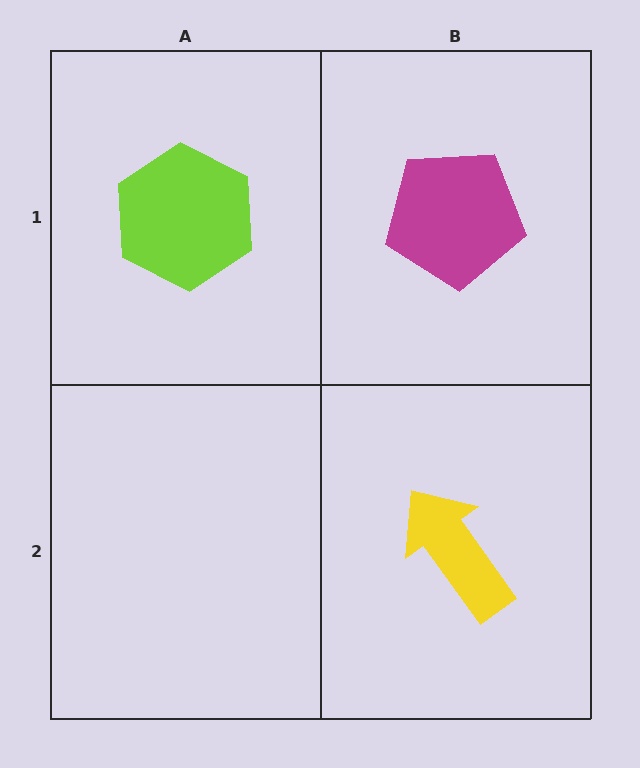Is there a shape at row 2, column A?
No, that cell is empty.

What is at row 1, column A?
A lime hexagon.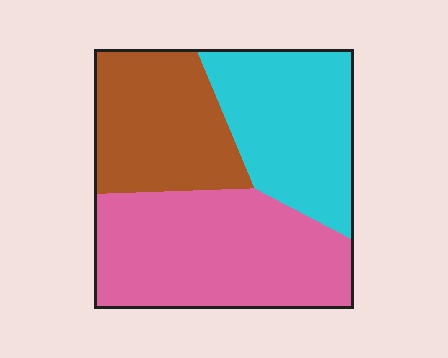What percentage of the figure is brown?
Brown takes up about one quarter (1/4) of the figure.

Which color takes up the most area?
Pink, at roughly 40%.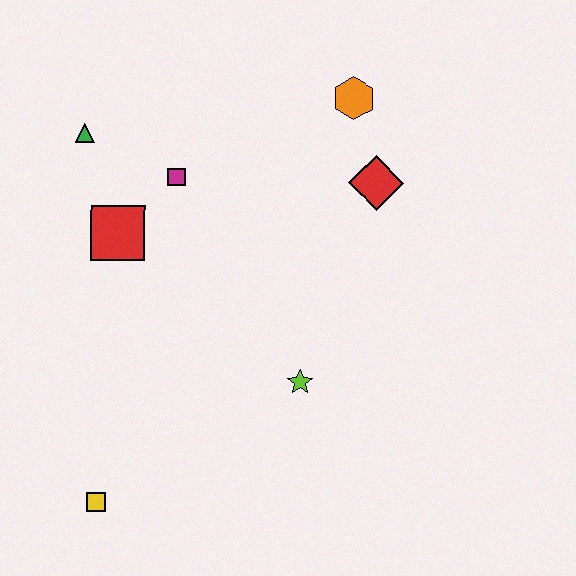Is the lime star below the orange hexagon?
Yes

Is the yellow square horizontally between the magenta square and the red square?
No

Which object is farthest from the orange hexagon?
The yellow square is farthest from the orange hexagon.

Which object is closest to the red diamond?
The orange hexagon is closest to the red diamond.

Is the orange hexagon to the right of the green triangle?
Yes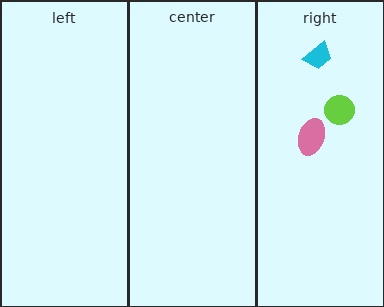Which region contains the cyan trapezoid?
The right region.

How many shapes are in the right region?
3.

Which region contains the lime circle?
The right region.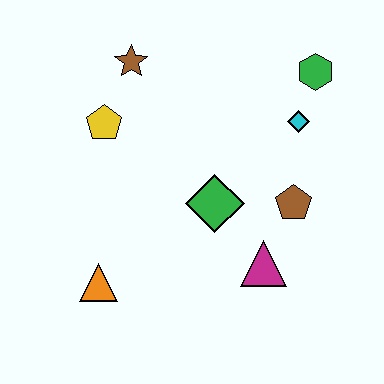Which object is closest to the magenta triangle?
The brown pentagon is closest to the magenta triangle.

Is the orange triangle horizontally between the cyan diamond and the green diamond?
No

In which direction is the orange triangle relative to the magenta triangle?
The orange triangle is to the left of the magenta triangle.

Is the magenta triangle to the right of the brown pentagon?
No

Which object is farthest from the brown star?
The magenta triangle is farthest from the brown star.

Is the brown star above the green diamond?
Yes